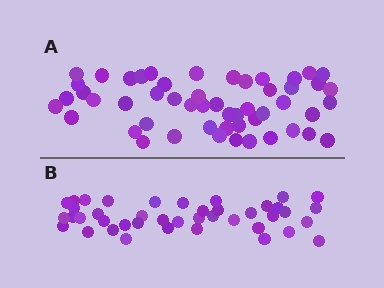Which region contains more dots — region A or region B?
Region A (the top region) has more dots.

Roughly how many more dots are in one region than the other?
Region A has roughly 10 or so more dots than region B.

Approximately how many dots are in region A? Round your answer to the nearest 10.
About 50 dots. (The exact count is 52, which rounds to 50.)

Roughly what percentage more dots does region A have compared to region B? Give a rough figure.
About 25% more.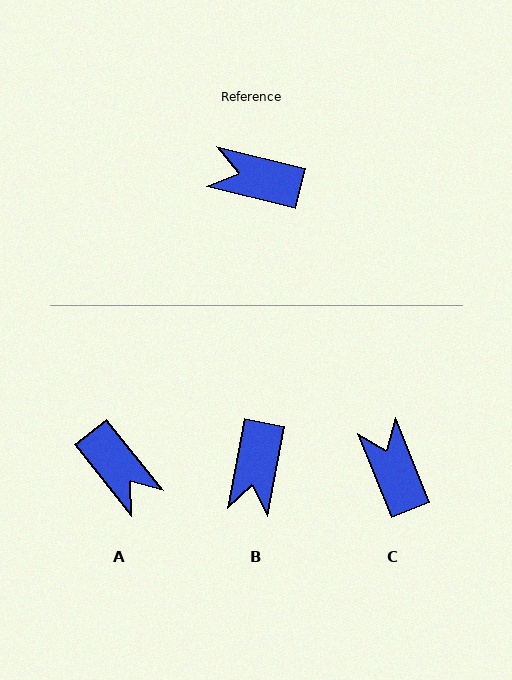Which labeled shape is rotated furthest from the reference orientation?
A, about 143 degrees away.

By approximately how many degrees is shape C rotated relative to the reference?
Approximately 54 degrees clockwise.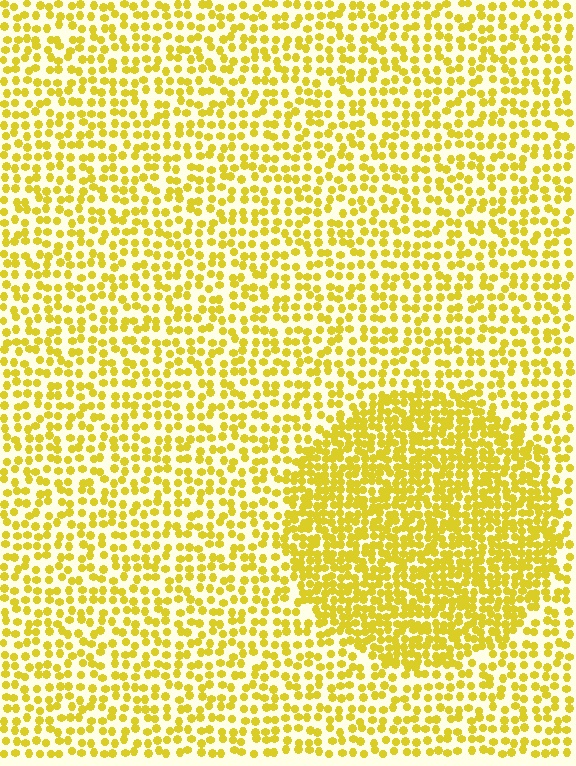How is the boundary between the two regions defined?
The boundary is defined by a change in element density (approximately 1.9x ratio). All elements are the same color, size, and shape.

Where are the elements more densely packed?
The elements are more densely packed inside the circle boundary.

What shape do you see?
I see a circle.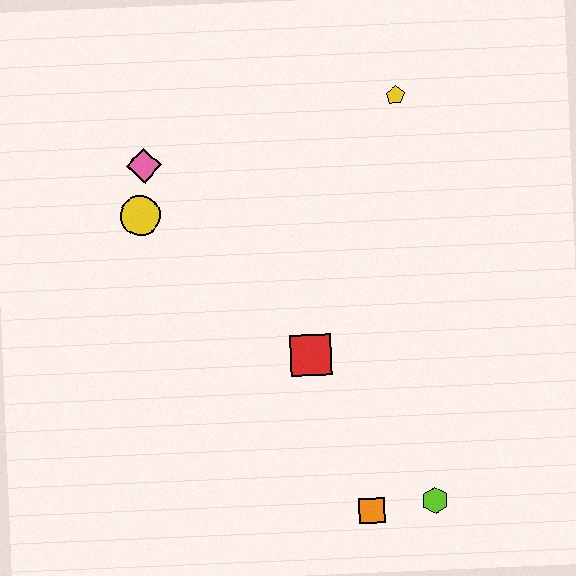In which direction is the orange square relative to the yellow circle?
The orange square is below the yellow circle.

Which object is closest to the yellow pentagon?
The pink diamond is closest to the yellow pentagon.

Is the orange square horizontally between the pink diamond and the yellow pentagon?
Yes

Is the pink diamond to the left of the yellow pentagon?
Yes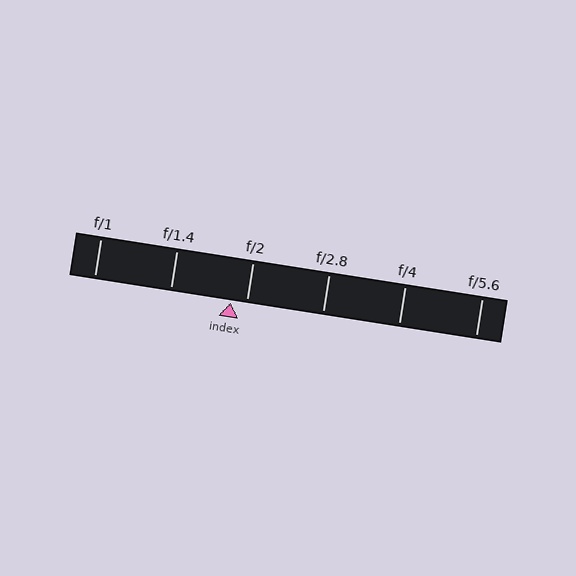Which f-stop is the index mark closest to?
The index mark is closest to f/2.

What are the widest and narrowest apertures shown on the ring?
The widest aperture shown is f/1 and the narrowest is f/5.6.